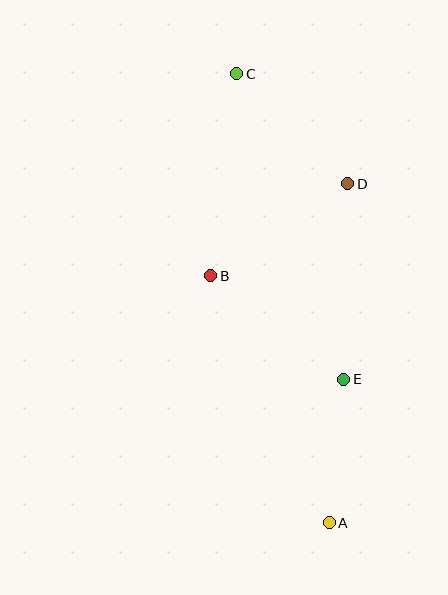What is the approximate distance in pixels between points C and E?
The distance between C and E is approximately 324 pixels.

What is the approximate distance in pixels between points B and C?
The distance between B and C is approximately 204 pixels.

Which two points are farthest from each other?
Points A and C are farthest from each other.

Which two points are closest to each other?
Points A and E are closest to each other.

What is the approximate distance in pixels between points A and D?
The distance between A and D is approximately 340 pixels.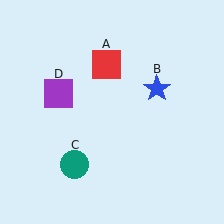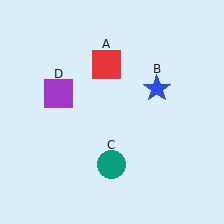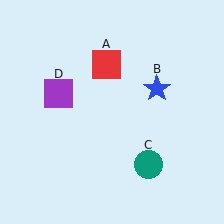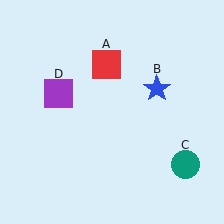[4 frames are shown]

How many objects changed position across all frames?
1 object changed position: teal circle (object C).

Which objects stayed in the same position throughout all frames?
Red square (object A) and blue star (object B) and purple square (object D) remained stationary.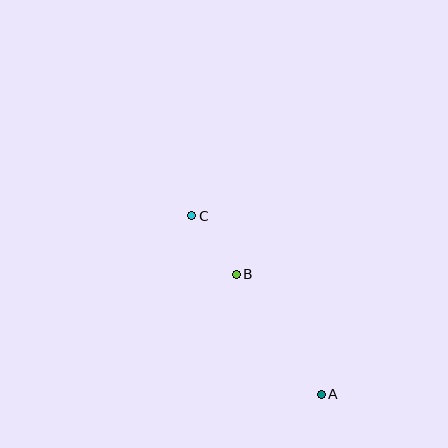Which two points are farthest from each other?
Points A and C are farthest from each other.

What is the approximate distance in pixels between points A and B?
The distance between A and B is approximately 147 pixels.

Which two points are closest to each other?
Points B and C are closest to each other.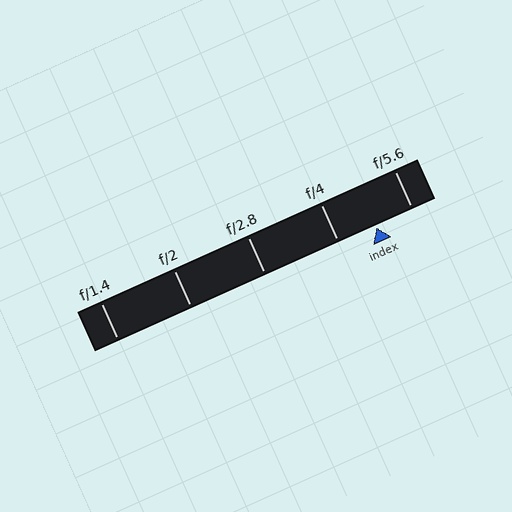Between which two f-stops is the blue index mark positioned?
The index mark is between f/4 and f/5.6.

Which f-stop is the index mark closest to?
The index mark is closest to f/5.6.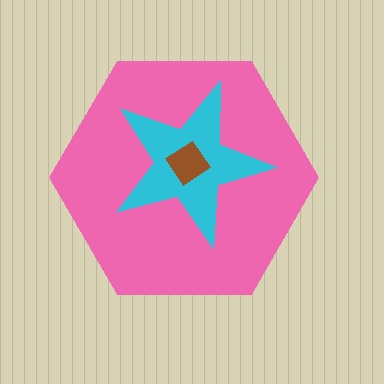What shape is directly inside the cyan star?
The brown diamond.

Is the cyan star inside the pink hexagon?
Yes.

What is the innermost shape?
The brown diamond.